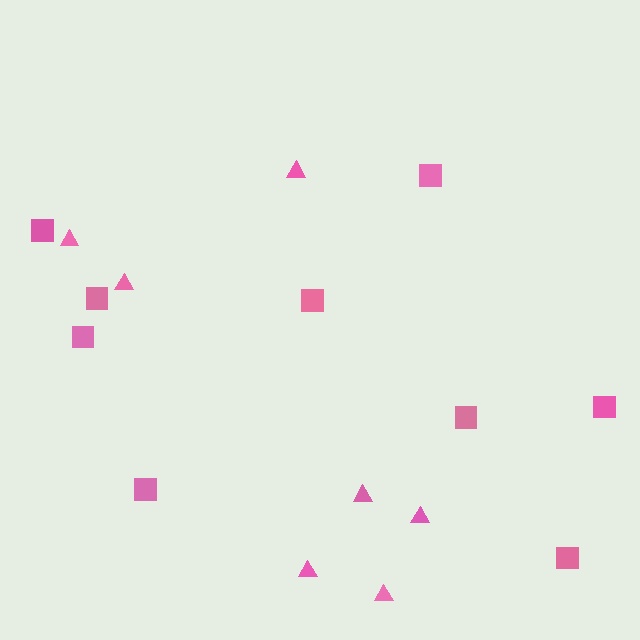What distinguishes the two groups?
There are 2 groups: one group of squares (9) and one group of triangles (7).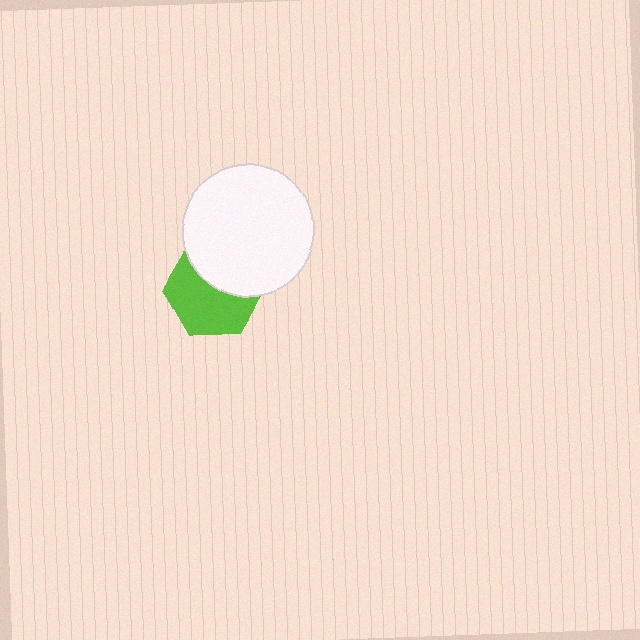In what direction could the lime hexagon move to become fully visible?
The lime hexagon could move down. That would shift it out from behind the white circle entirely.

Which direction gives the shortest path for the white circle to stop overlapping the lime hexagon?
Moving up gives the shortest separation.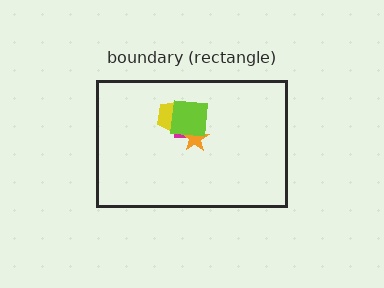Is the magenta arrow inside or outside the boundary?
Inside.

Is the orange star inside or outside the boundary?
Inside.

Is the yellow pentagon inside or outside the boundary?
Inside.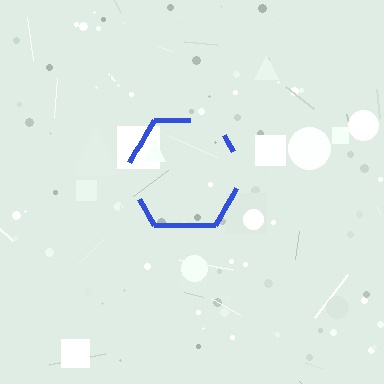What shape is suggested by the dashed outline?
The dashed outline suggests a hexagon.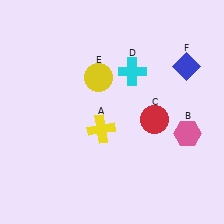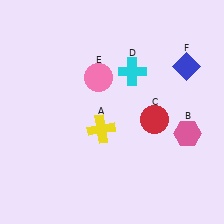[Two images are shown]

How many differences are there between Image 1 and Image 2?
There is 1 difference between the two images.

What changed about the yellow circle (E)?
In Image 1, E is yellow. In Image 2, it changed to pink.